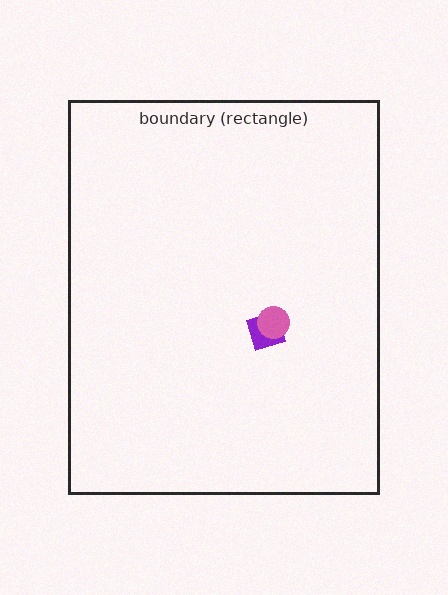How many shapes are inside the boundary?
2 inside, 0 outside.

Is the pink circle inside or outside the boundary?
Inside.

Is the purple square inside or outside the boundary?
Inside.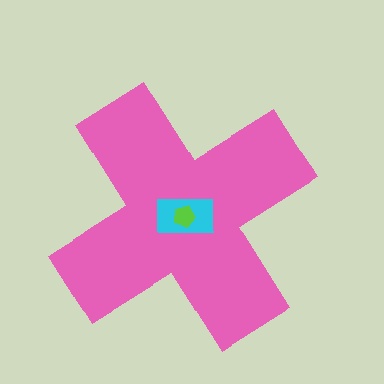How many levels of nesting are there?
3.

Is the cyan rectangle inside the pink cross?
Yes.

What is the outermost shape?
The pink cross.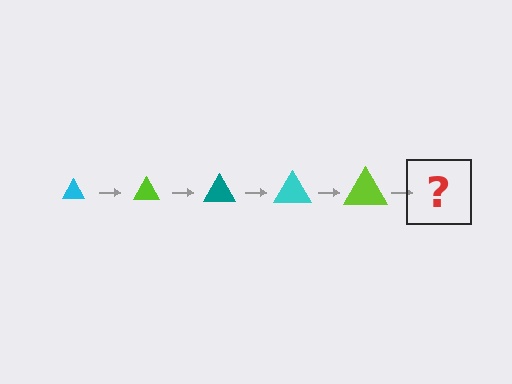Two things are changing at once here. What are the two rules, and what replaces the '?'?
The two rules are that the triangle grows larger each step and the color cycles through cyan, lime, and teal. The '?' should be a teal triangle, larger than the previous one.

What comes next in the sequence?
The next element should be a teal triangle, larger than the previous one.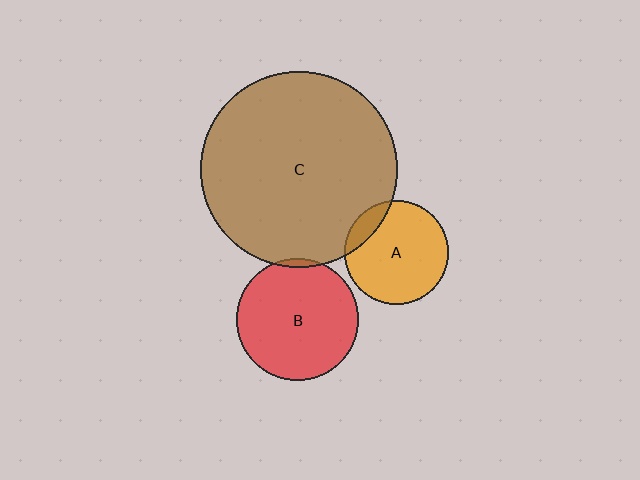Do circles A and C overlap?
Yes.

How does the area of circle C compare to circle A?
Approximately 3.6 times.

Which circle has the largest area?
Circle C (brown).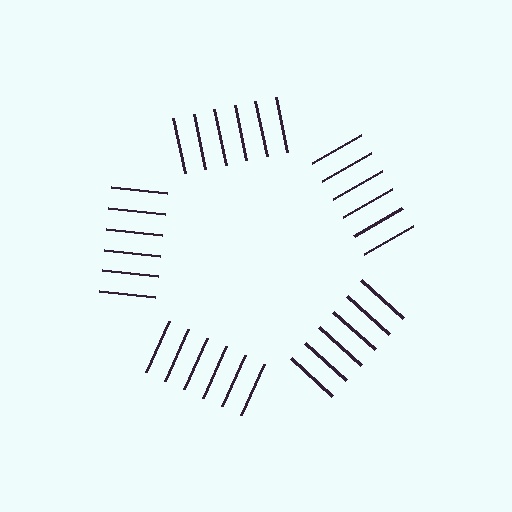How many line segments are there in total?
30 — 6 along each of the 5 edges.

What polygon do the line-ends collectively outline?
An illusory pentagon — the line segments terminate on its edges but no continuous stroke is drawn.